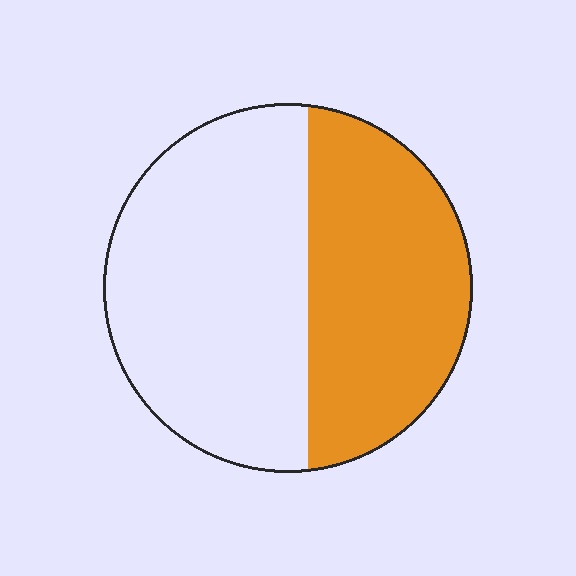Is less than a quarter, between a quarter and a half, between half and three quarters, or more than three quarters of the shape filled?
Between a quarter and a half.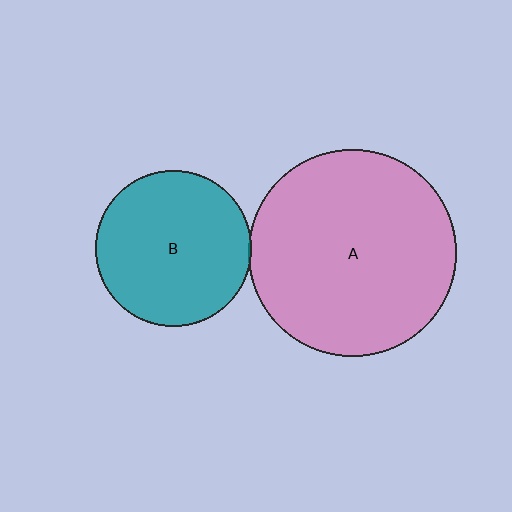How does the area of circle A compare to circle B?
Approximately 1.8 times.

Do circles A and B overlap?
Yes.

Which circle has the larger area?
Circle A (pink).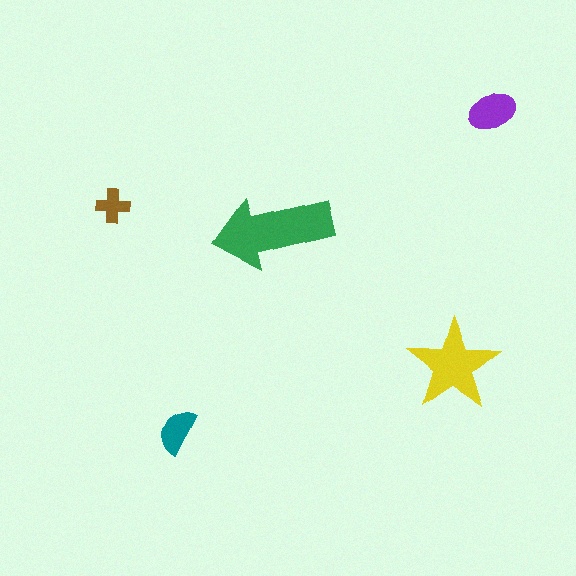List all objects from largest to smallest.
The green arrow, the yellow star, the purple ellipse, the teal semicircle, the brown cross.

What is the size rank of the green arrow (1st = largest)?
1st.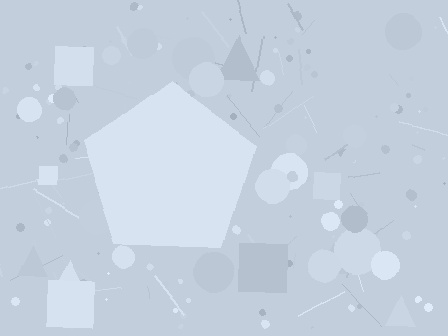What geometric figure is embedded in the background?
A pentagon is embedded in the background.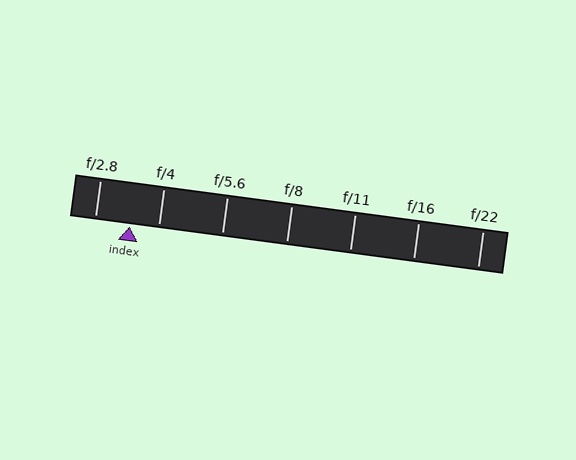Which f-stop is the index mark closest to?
The index mark is closest to f/4.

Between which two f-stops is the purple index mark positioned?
The index mark is between f/2.8 and f/4.